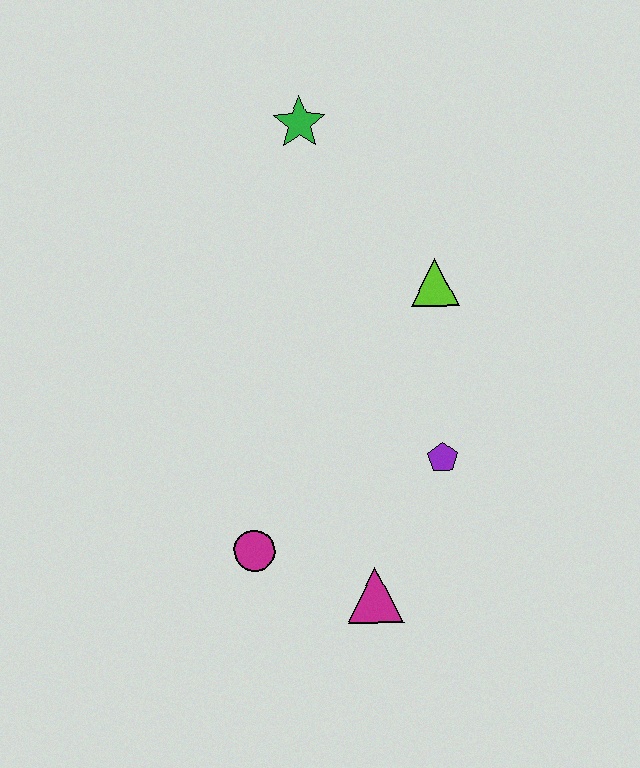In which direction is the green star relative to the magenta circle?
The green star is above the magenta circle.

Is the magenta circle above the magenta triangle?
Yes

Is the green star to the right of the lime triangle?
No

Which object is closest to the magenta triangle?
The magenta circle is closest to the magenta triangle.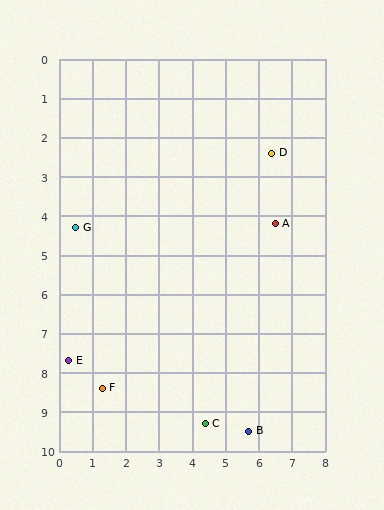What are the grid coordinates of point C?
Point C is at approximately (4.4, 9.3).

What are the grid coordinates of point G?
Point G is at approximately (0.5, 4.3).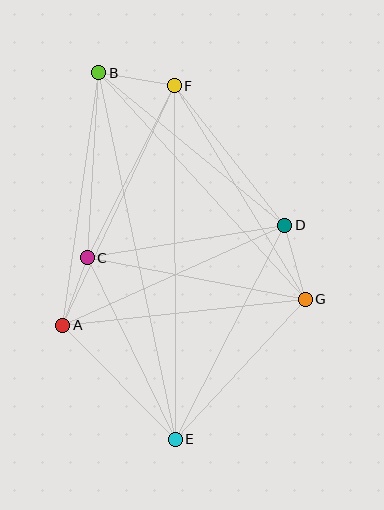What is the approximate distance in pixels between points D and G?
The distance between D and G is approximately 76 pixels.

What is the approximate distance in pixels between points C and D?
The distance between C and D is approximately 200 pixels.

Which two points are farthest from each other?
Points B and E are farthest from each other.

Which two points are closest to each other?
Points A and C are closest to each other.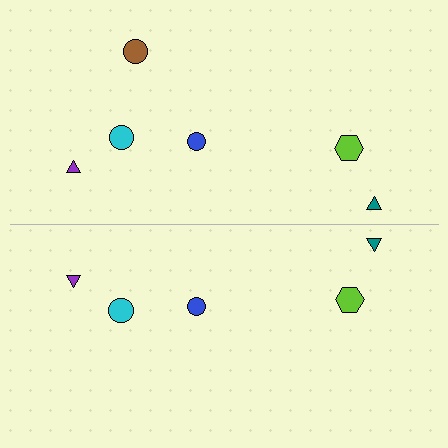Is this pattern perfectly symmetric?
No, the pattern is not perfectly symmetric. A brown circle is missing from the bottom side.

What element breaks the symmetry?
A brown circle is missing from the bottom side.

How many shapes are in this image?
There are 11 shapes in this image.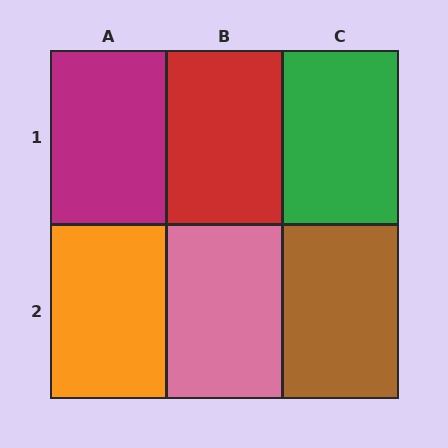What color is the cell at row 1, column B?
Red.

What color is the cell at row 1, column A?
Magenta.